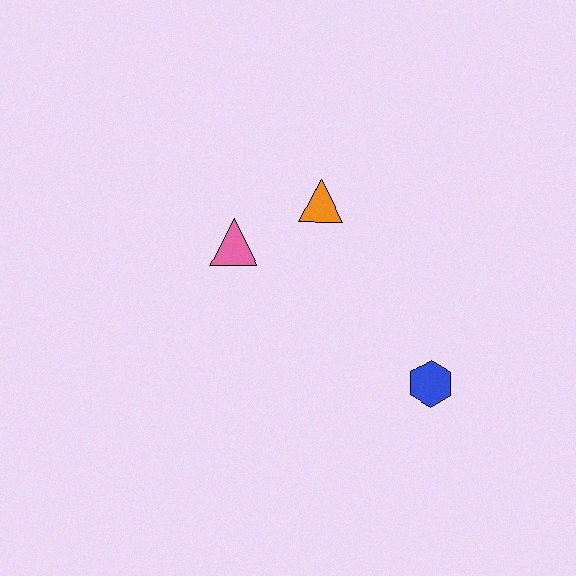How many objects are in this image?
There are 3 objects.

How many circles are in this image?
There are no circles.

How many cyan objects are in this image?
There are no cyan objects.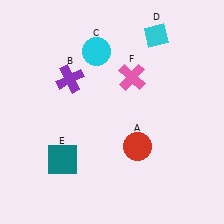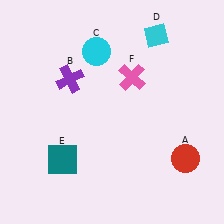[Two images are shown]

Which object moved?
The red circle (A) moved right.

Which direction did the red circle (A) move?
The red circle (A) moved right.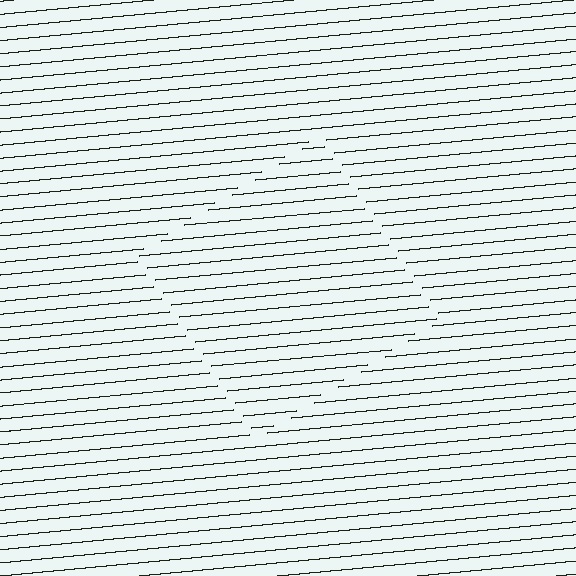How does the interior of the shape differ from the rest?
The interior of the shape contains the same grating, shifted by half a period — the contour is defined by the phase discontinuity where line-ends from the inner and outer gratings abut.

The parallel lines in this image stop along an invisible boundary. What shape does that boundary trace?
An illusory square. The interior of the shape contains the same grating, shifted by half a period — the contour is defined by the phase discontinuity where line-ends from the inner and outer gratings abut.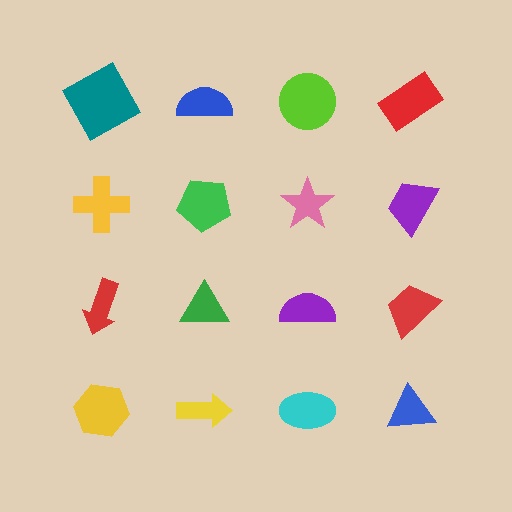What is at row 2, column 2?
A green pentagon.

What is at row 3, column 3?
A purple semicircle.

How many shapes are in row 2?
4 shapes.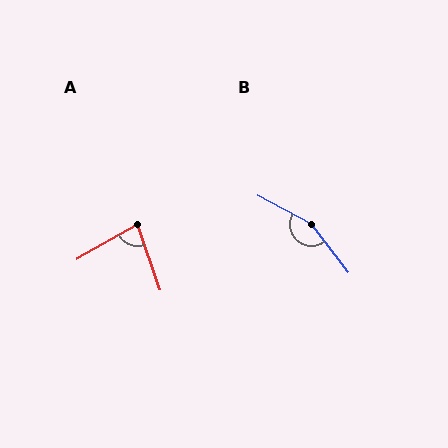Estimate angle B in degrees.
Approximately 156 degrees.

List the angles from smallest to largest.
A (79°), B (156°).